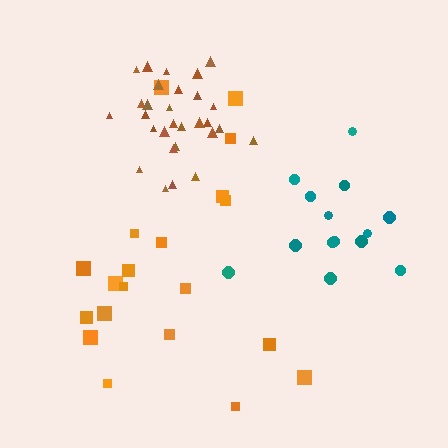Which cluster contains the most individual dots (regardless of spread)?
Brown (29).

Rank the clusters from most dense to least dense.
brown, teal, orange.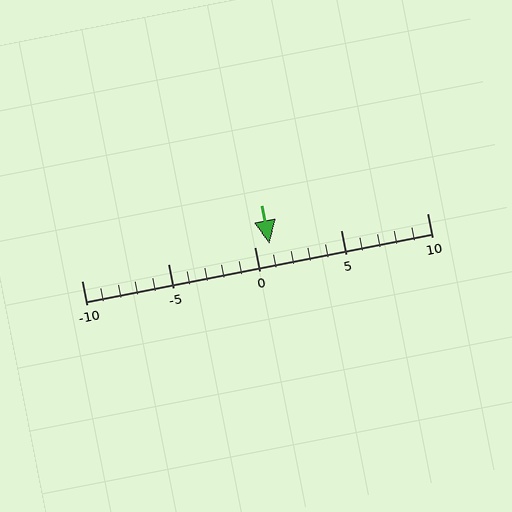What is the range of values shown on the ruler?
The ruler shows values from -10 to 10.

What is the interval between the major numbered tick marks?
The major tick marks are spaced 5 units apart.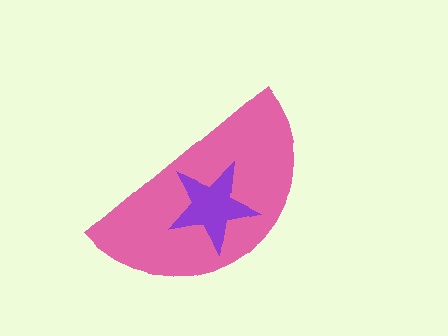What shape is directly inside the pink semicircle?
The purple star.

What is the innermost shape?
The purple star.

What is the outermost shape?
The pink semicircle.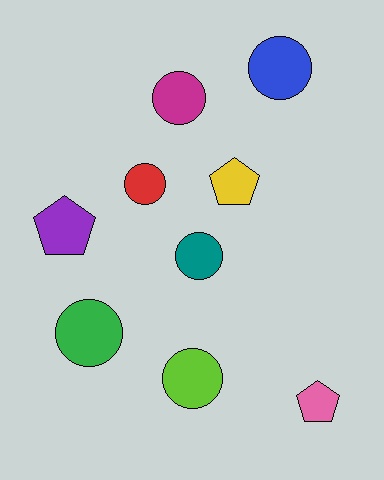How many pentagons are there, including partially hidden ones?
There are 3 pentagons.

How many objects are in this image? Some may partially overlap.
There are 9 objects.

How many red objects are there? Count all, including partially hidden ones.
There is 1 red object.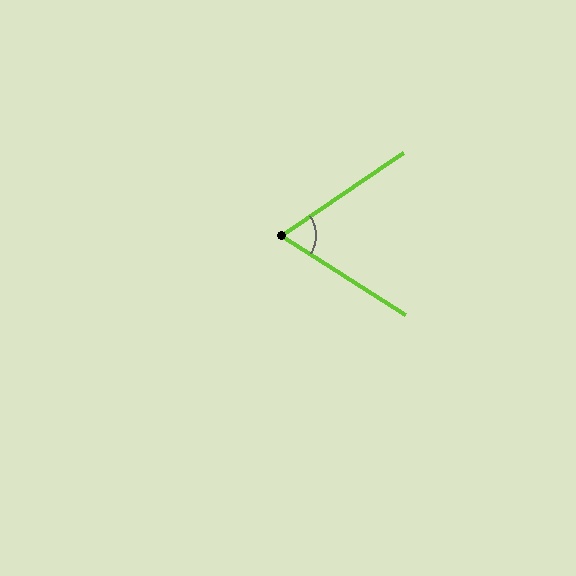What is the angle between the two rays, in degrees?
Approximately 67 degrees.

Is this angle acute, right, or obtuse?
It is acute.